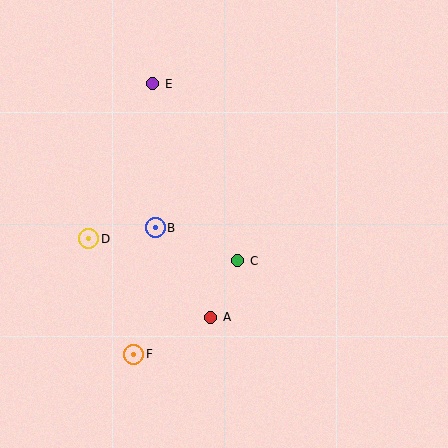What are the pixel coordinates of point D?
Point D is at (89, 239).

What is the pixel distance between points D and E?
The distance between D and E is 167 pixels.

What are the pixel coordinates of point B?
Point B is at (155, 228).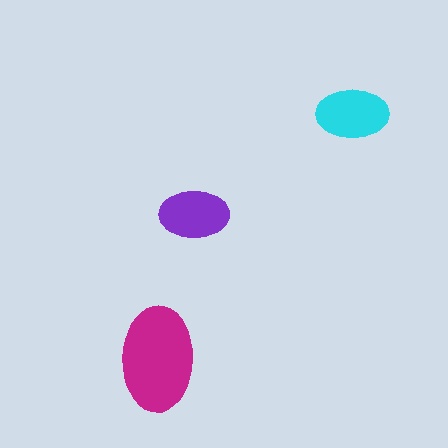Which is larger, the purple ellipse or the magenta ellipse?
The magenta one.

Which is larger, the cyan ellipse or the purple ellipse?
The cyan one.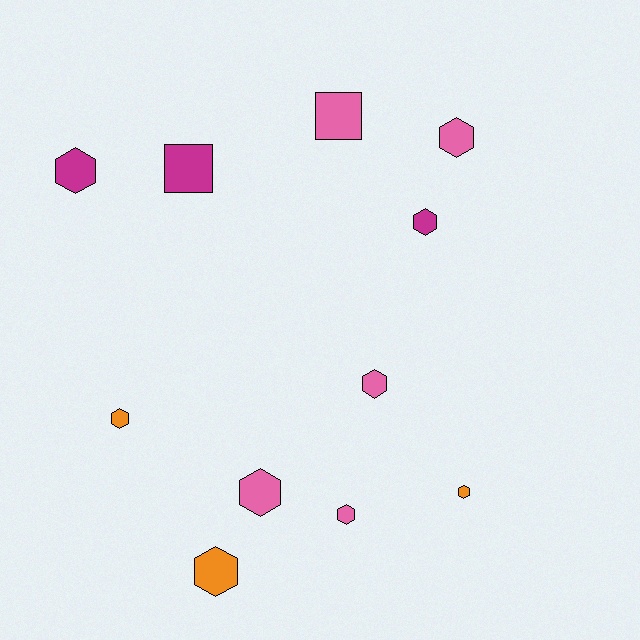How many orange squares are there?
There are no orange squares.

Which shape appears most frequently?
Hexagon, with 9 objects.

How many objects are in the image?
There are 11 objects.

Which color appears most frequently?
Pink, with 5 objects.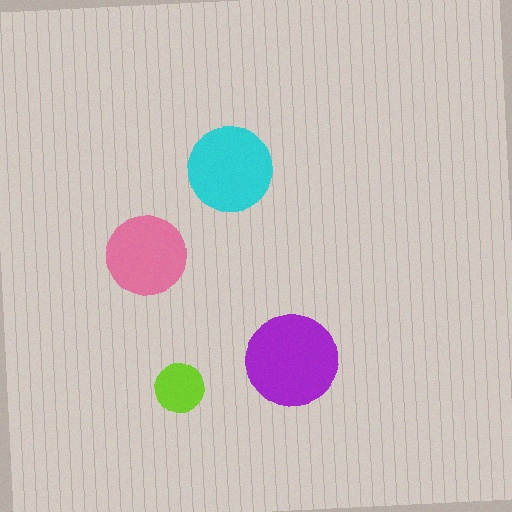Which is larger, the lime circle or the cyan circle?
The cyan one.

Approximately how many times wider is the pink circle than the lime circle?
About 1.5 times wider.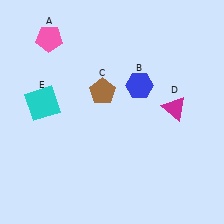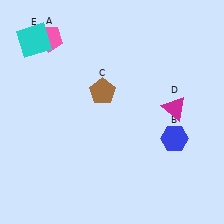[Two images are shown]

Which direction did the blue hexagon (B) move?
The blue hexagon (B) moved down.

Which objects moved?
The objects that moved are: the blue hexagon (B), the cyan square (E).